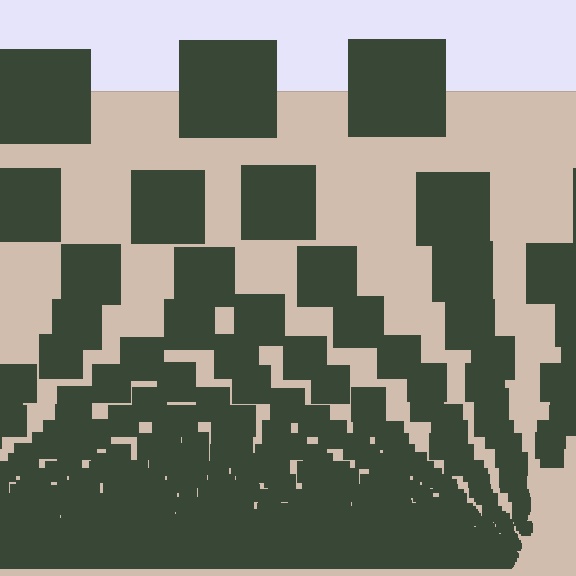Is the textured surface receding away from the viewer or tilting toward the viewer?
The surface appears to tilt toward the viewer. Texture elements get larger and sparser toward the top.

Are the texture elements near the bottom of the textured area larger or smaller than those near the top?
Smaller. The gradient is inverted — elements near the bottom are smaller and denser.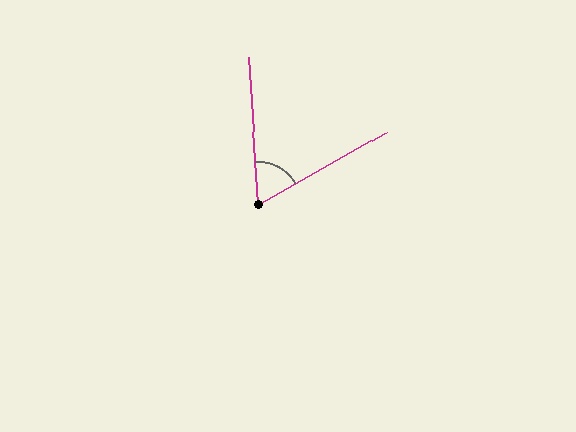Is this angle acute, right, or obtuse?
It is acute.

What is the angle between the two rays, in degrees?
Approximately 64 degrees.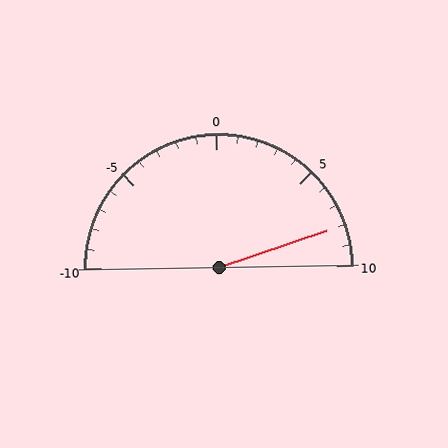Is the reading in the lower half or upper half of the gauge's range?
The reading is in the upper half of the range (-10 to 10).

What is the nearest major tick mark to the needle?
The nearest major tick mark is 10.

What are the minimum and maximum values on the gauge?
The gauge ranges from -10 to 10.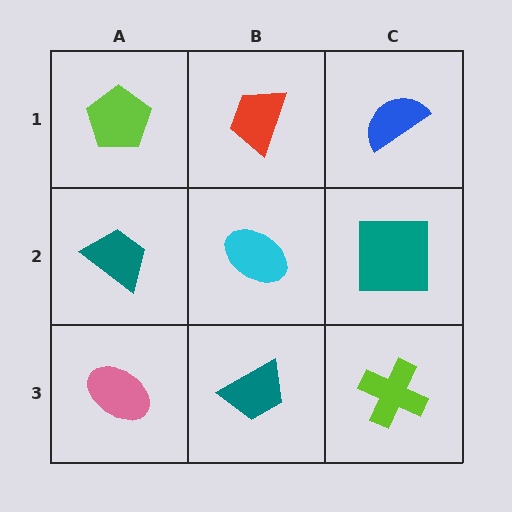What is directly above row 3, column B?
A cyan ellipse.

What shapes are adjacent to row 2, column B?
A red trapezoid (row 1, column B), a teal trapezoid (row 3, column B), a teal trapezoid (row 2, column A), a teal square (row 2, column C).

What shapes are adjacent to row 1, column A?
A teal trapezoid (row 2, column A), a red trapezoid (row 1, column B).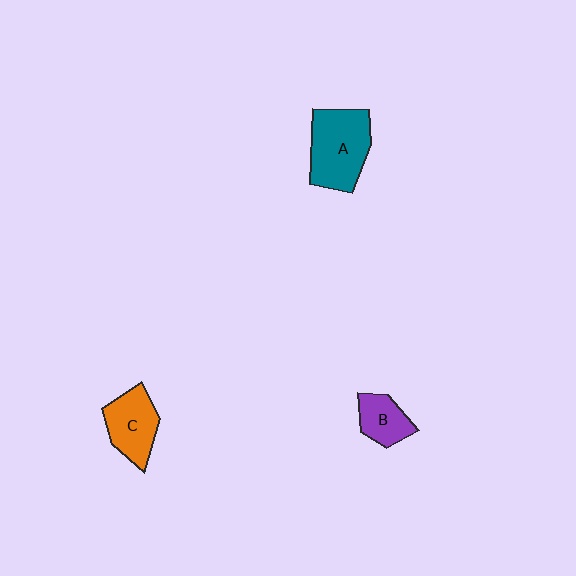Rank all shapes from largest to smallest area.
From largest to smallest: A (teal), C (orange), B (purple).